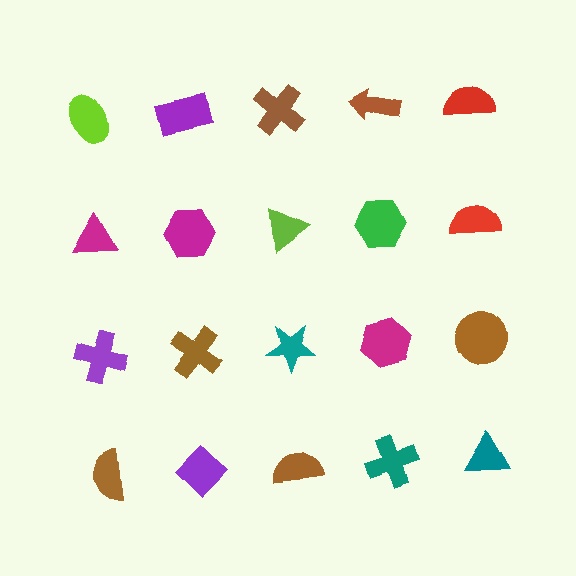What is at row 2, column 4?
A green hexagon.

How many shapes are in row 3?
5 shapes.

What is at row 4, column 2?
A purple diamond.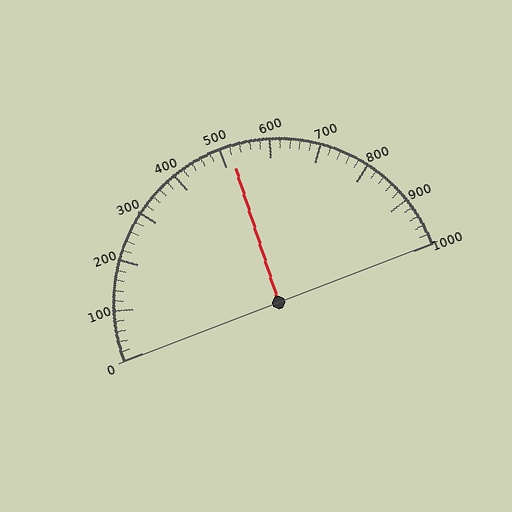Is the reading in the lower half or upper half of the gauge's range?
The reading is in the upper half of the range (0 to 1000).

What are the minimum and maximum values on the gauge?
The gauge ranges from 0 to 1000.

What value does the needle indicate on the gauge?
The needle indicates approximately 520.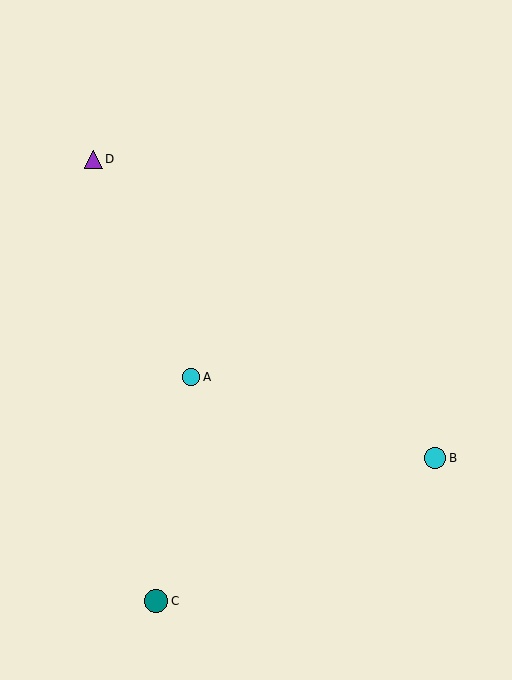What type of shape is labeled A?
Shape A is a cyan circle.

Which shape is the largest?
The teal circle (labeled C) is the largest.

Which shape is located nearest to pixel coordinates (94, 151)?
The purple triangle (labeled D) at (93, 159) is nearest to that location.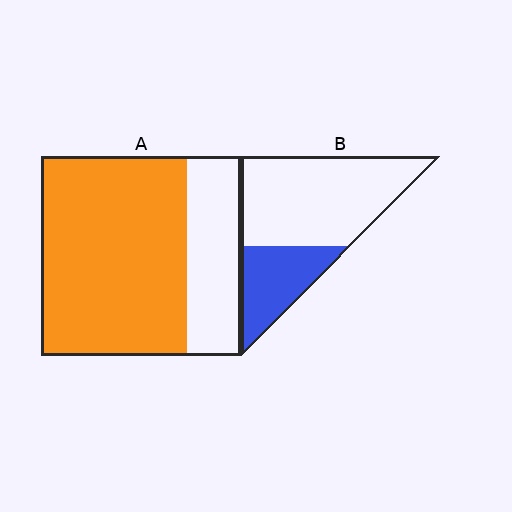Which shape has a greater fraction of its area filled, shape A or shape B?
Shape A.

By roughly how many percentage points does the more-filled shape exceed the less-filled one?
By roughly 45 percentage points (A over B).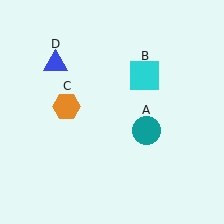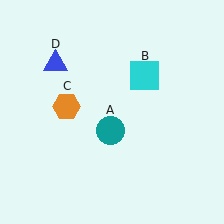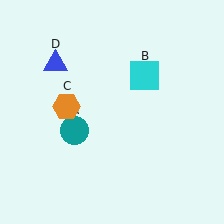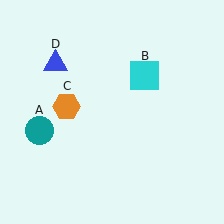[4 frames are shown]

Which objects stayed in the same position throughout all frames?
Cyan square (object B) and orange hexagon (object C) and blue triangle (object D) remained stationary.